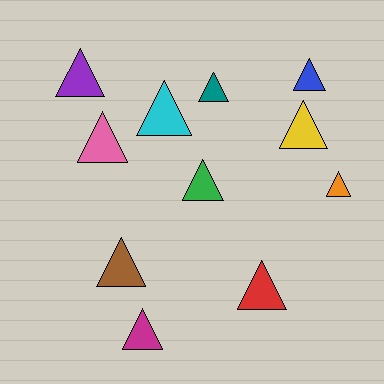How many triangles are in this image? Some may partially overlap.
There are 11 triangles.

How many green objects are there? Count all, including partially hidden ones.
There is 1 green object.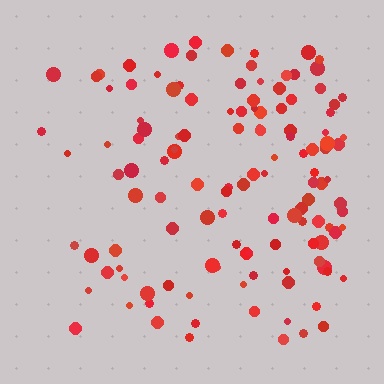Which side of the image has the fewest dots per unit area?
The left.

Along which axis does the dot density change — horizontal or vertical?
Horizontal.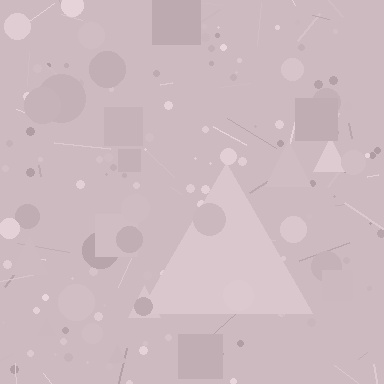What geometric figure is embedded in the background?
A triangle is embedded in the background.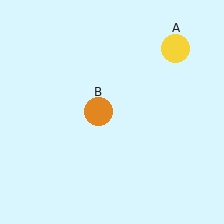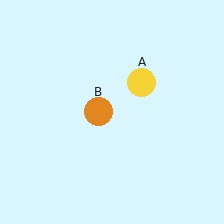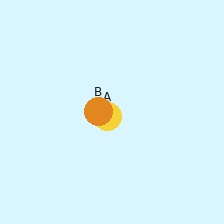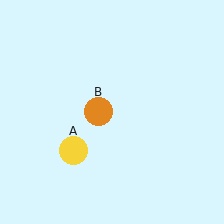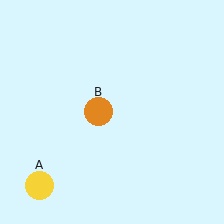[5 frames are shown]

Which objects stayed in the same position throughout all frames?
Orange circle (object B) remained stationary.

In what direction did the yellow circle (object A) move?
The yellow circle (object A) moved down and to the left.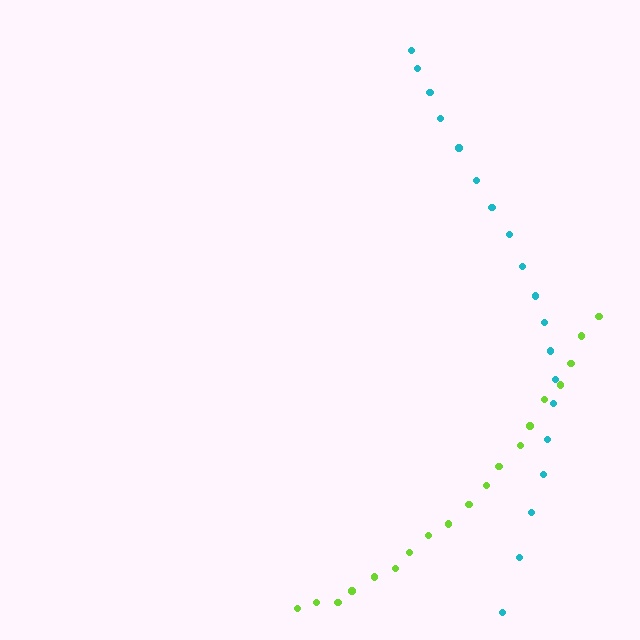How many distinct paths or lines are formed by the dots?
There are 2 distinct paths.